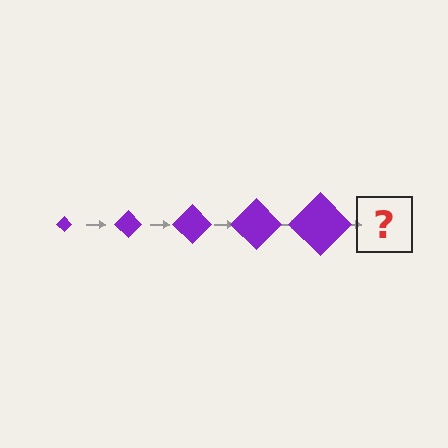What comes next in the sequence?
The next element should be a purple diamond, larger than the previous one.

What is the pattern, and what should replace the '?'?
The pattern is that the diamond gets progressively larger each step. The '?' should be a purple diamond, larger than the previous one.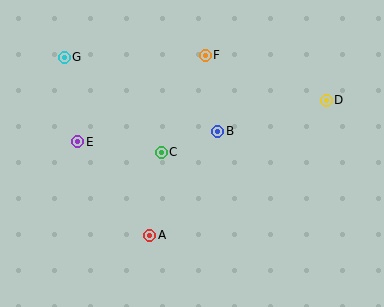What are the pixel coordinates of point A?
Point A is at (150, 235).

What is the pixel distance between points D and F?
The distance between D and F is 129 pixels.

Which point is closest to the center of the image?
Point C at (161, 152) is closest to the center.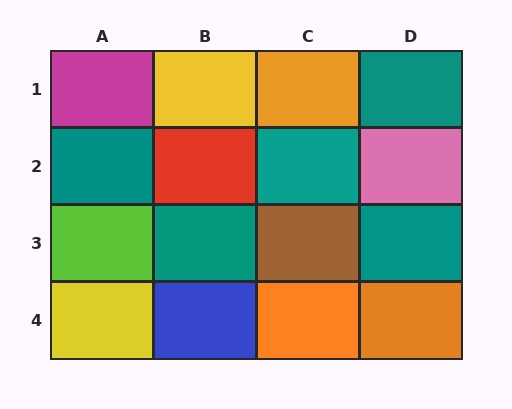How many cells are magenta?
1 cell is magenta.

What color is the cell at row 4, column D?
Orange.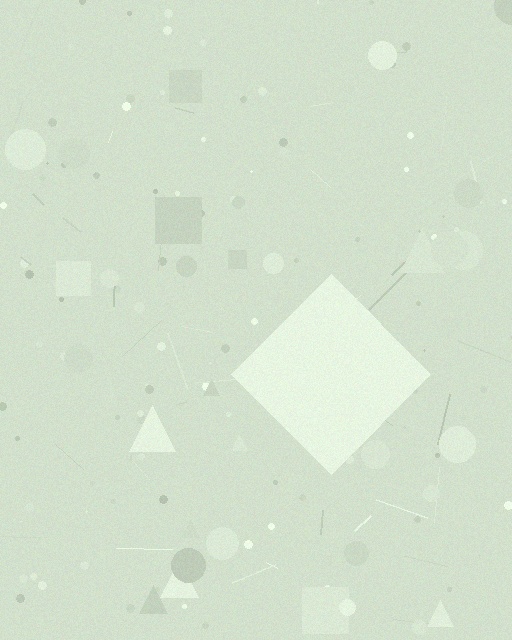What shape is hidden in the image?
A diamond is hidden in the image.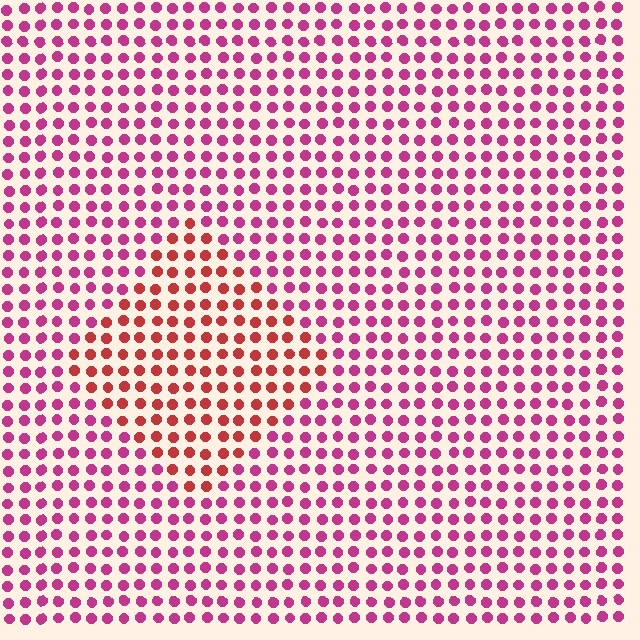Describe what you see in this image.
The image is filled with small magenta elements in a uniform arrangement. A diamond-shaped region is visible where the elements are tinted to a slightly different hue, forming a subtle color boundary.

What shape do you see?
I see a diamond.